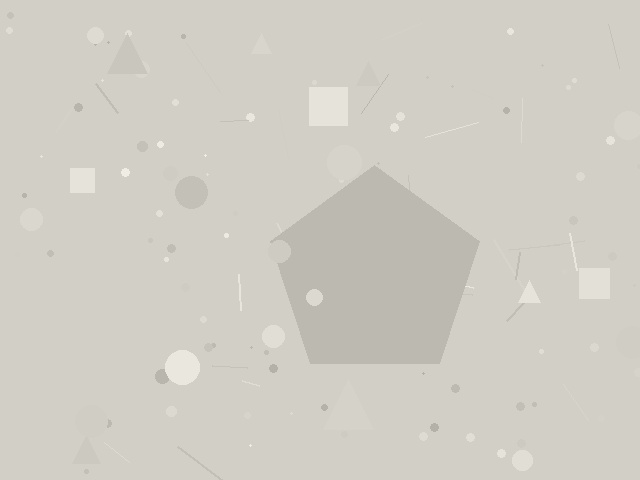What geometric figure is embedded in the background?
A pentagon is embedded in the background.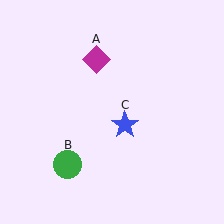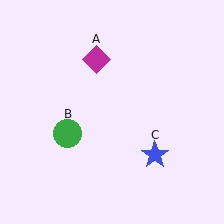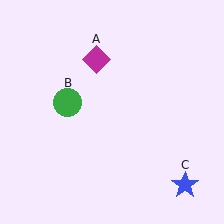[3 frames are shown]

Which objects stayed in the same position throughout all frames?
Magenta diamond (object A) remained stationary.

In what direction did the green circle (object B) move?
The green circle (object B) moved up.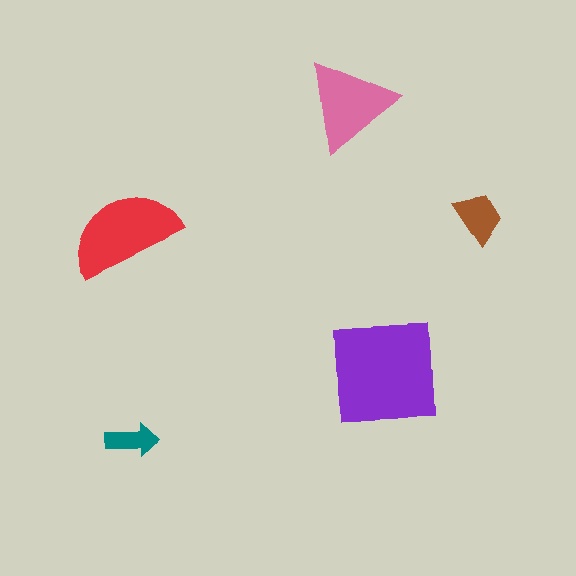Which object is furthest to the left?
The red semicircle is leftmost.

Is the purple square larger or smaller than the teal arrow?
Larger.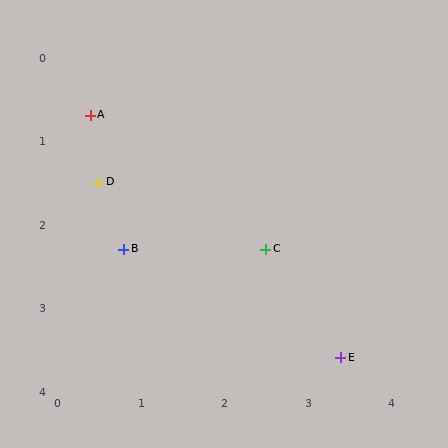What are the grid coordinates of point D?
Point D is at approximately (0.5, 1.5).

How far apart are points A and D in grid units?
Points A and D are about 0.8 grid units apart.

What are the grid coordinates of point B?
Point B is at approximately (0.8, 2.3).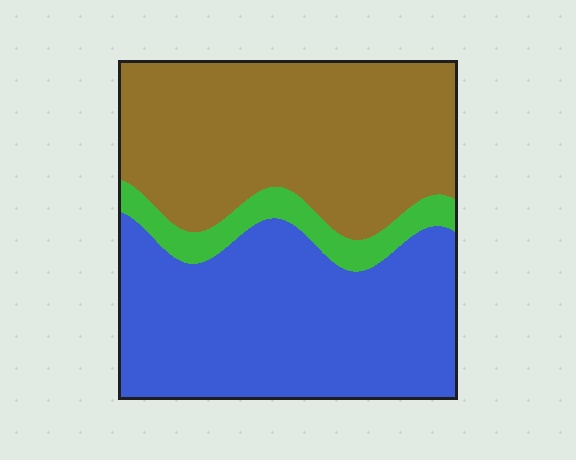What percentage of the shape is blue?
Blue covers 46% of the shape.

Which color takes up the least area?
Green, at roughly 10%.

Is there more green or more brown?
Brown.